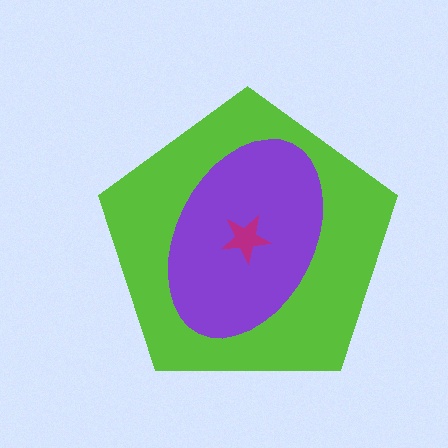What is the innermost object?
The magenta star.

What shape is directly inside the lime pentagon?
The purple ellipse.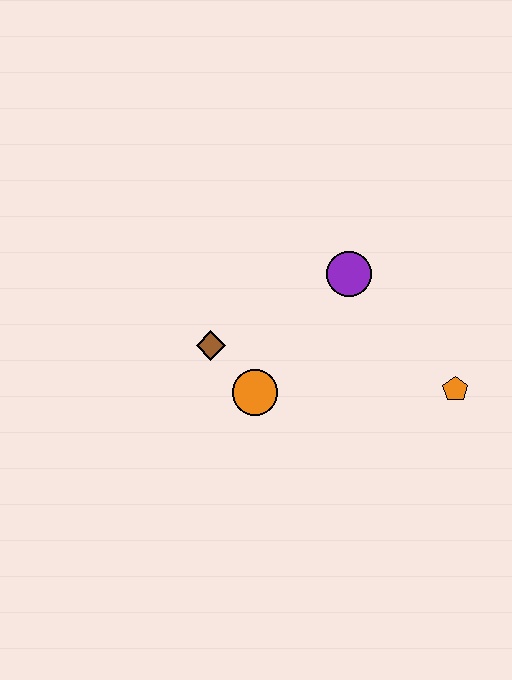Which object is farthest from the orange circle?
The orange pentagon is farthest from the orange circle.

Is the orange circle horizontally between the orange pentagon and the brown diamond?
Yes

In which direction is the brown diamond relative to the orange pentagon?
The brown diamond is to the left of the orange pentagon.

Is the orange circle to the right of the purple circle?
No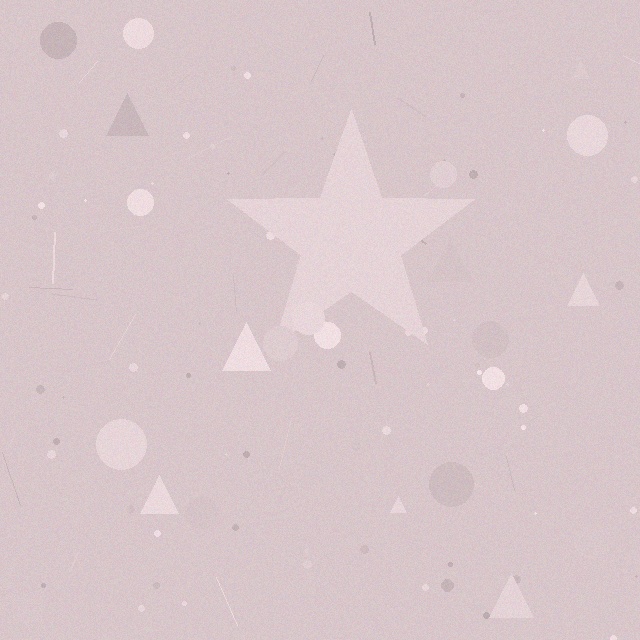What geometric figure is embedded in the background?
A star is embedded in the background.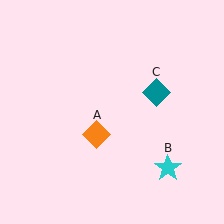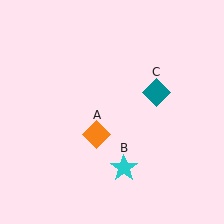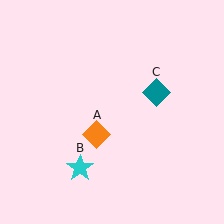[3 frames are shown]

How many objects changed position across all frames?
1 object changed position: cyan star (object B).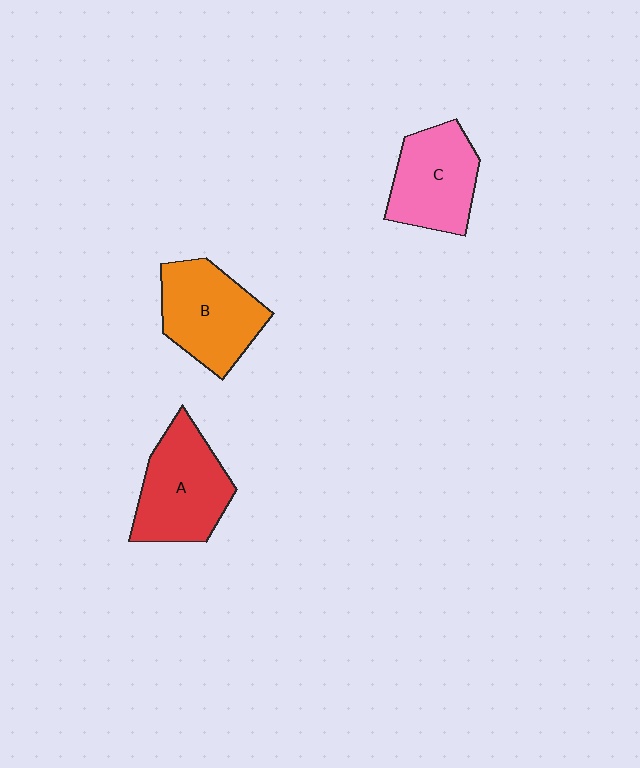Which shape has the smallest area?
Shape C (pink).